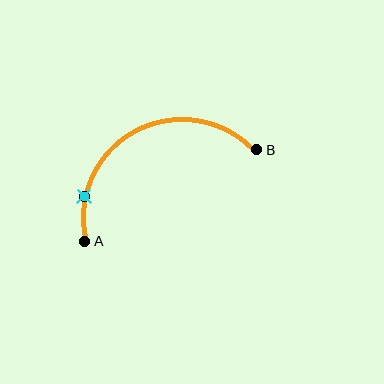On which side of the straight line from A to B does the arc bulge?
The arc bulges above the straight line connecting A and B.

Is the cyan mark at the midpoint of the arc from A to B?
No. The cyan mark lies on the arc but is closer to endpoint A. The arc midpoint would be at the point on the curve equidistant along the arc from both A and B.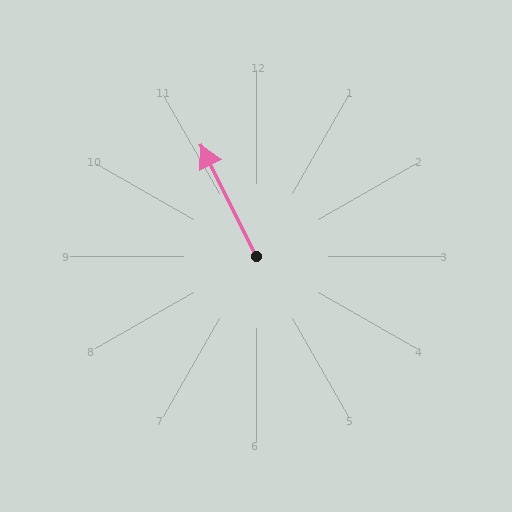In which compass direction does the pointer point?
Northwest.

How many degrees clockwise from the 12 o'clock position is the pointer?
Approximately 333 degrees.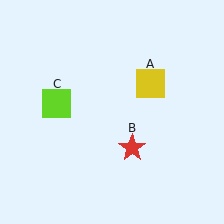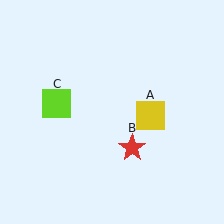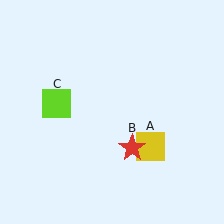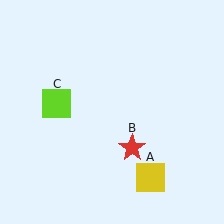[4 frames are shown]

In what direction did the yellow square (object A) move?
The yellow square (object A) moved down.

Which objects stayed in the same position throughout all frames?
Red star (object B) and lime square (object C) remained stationary.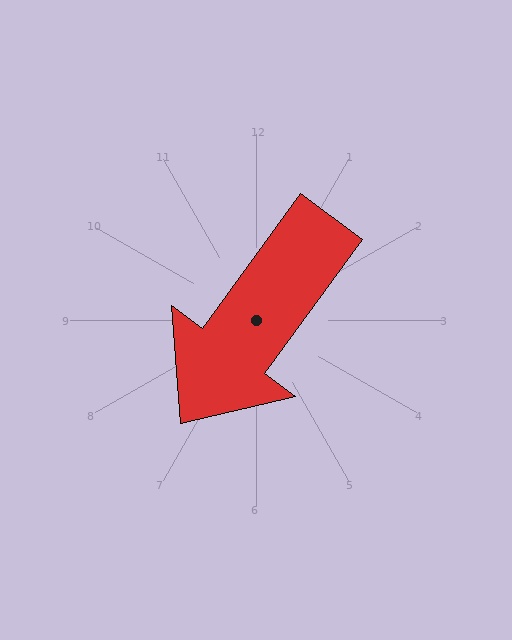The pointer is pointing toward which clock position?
Roughly 7 o'clock.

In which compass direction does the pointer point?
Southwest.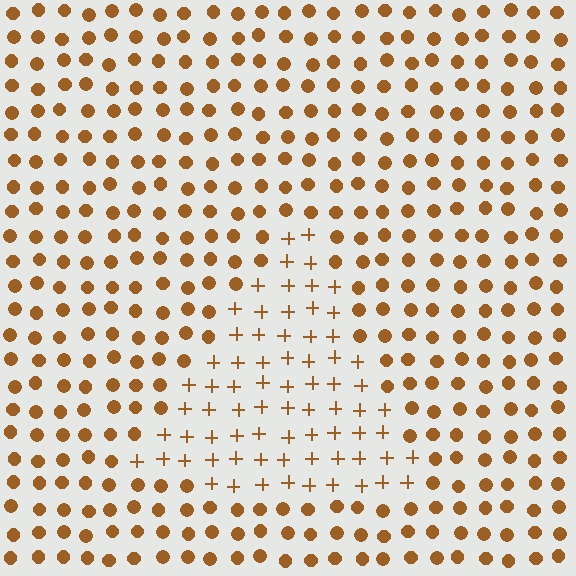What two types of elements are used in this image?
The image uses plus signs inside the triangle region and circles outside it.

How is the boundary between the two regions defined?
The boundary is defined by a change in element shape: plus signs inside vs. circles outside. All elements share the same color and spacing.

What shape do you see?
I see a triangle.